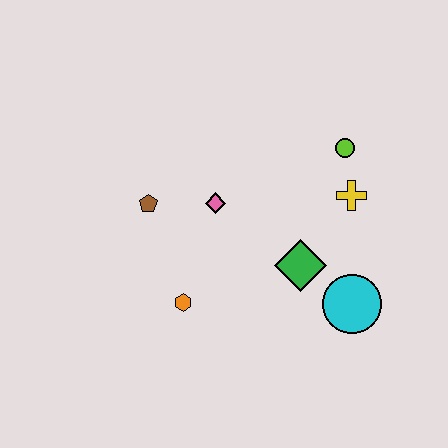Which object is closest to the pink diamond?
The brown pentagon is closest to the pink diamond.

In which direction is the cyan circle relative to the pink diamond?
The cyan circle is to the right of the pink diamond.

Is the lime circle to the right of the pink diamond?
Yes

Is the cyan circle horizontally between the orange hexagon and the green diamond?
No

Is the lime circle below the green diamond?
No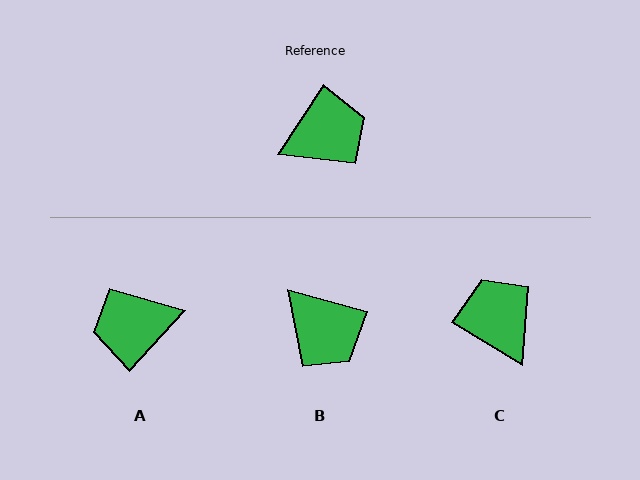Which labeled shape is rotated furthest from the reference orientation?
A, about 171 degrees away.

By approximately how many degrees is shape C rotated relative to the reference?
Approximately 92 degrees counter-clockwise.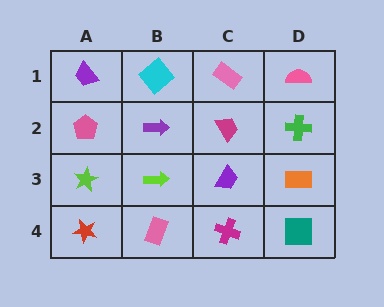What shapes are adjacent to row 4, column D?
An orange rectangle (row 3, column D), a magenta cross (row 4, column C).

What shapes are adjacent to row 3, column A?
A pink pentagon (row 2, column A), a red star (row 4, column A), a lime arrow (row 3, column B).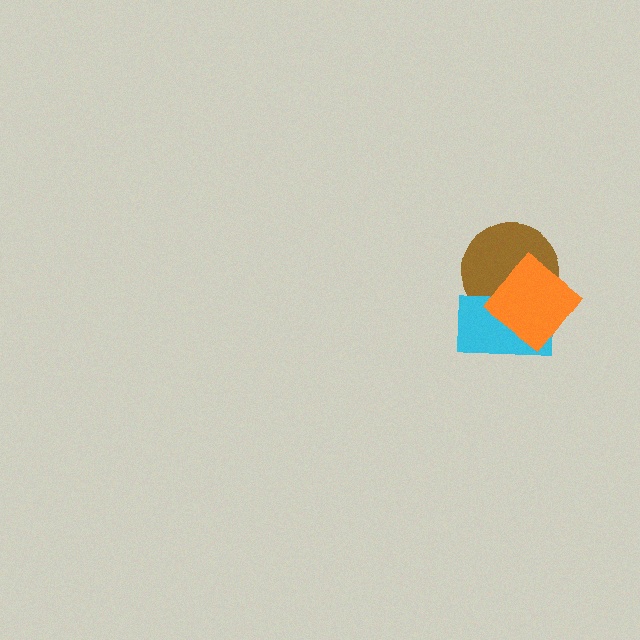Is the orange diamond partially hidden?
No, no other shape covers it.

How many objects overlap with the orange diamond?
2 objects overlap with the orange diamond.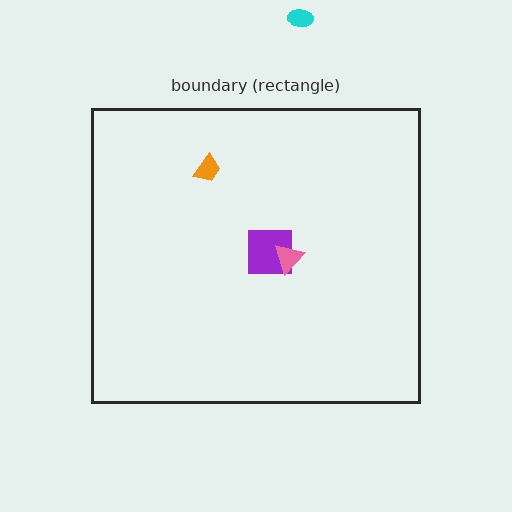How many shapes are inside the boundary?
3 inside, 1 outside.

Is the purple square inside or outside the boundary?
Inside.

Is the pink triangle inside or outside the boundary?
Inside.